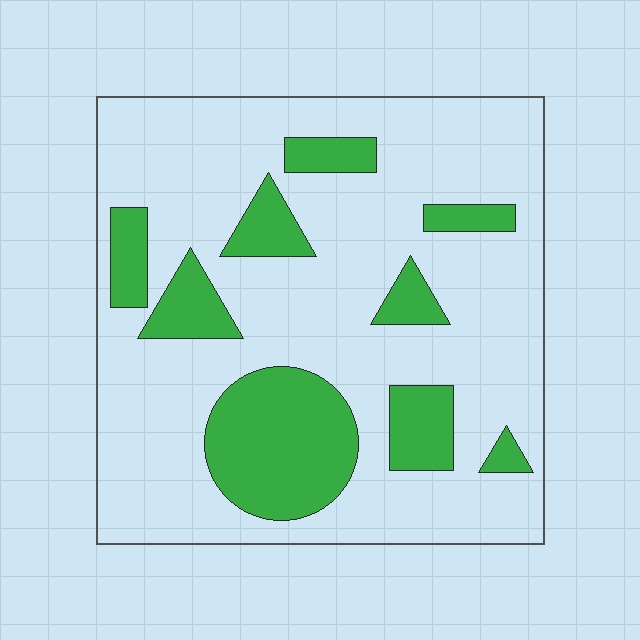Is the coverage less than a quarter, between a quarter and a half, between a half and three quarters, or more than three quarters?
Less than a quarter.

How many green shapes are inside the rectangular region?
9.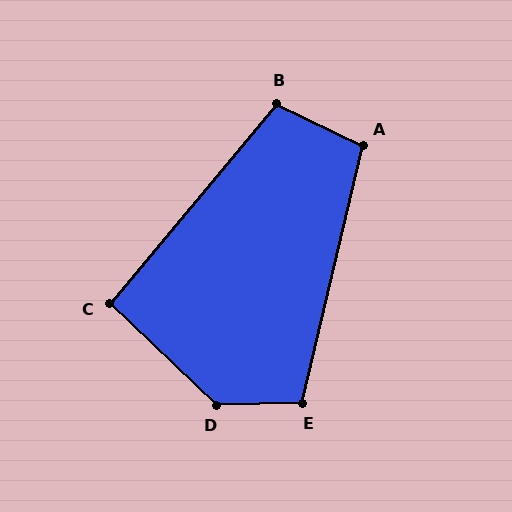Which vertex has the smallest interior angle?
C, at approximately 94 degrees.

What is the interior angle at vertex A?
Approximately 103 degrees (obtuse).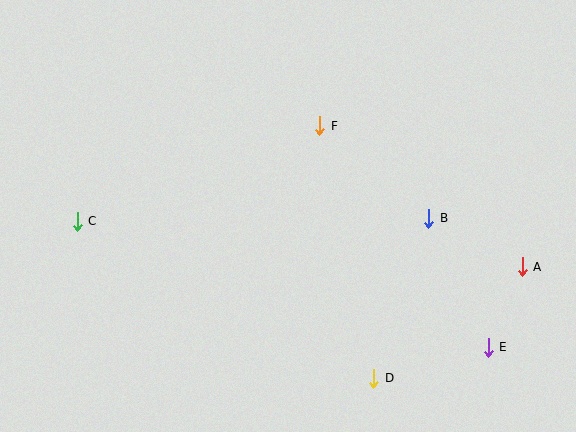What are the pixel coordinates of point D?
Point D is at (374, 378).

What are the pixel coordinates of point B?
Point B is at (429, 218).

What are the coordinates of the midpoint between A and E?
The midpoint between A and E is at (505, 307).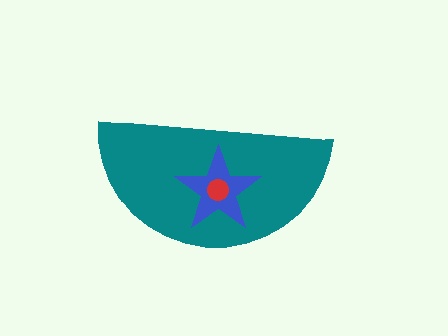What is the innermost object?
The red circle.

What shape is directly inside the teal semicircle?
The blue star.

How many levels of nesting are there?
3.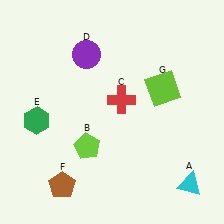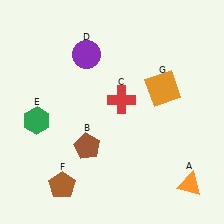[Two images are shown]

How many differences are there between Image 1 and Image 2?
There are 3 differences between the two images.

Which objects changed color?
A changed from cyan to orange. B changed from lime to brown. G changed from lime to orange.